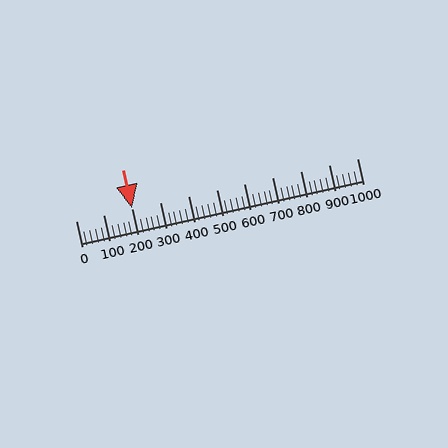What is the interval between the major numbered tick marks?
The major tick marks are spaced 100 units apart.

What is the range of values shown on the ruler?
The ruler shows values from 0 to 1000.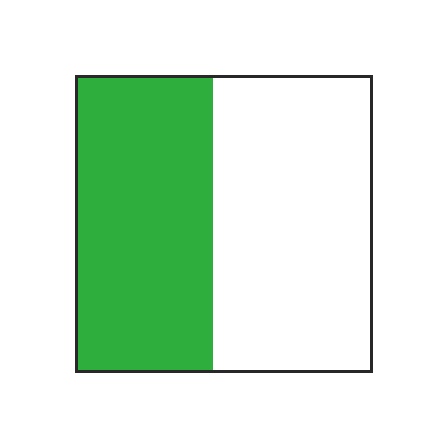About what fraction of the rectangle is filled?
About one half (1/2).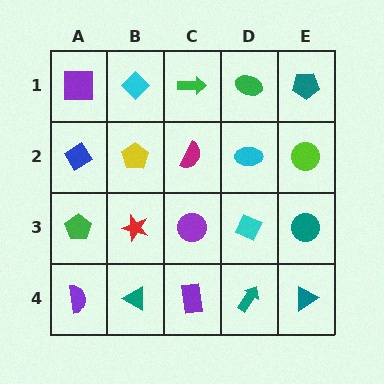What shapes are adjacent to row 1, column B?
A yellow pentagon (row 2, column B), a purple square (row 1, column A), a green arrow (row 1, column C).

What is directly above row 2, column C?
A green arrow.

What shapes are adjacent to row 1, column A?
A blue diamond (row 2, column A), a cyan diamond (row 1, column B).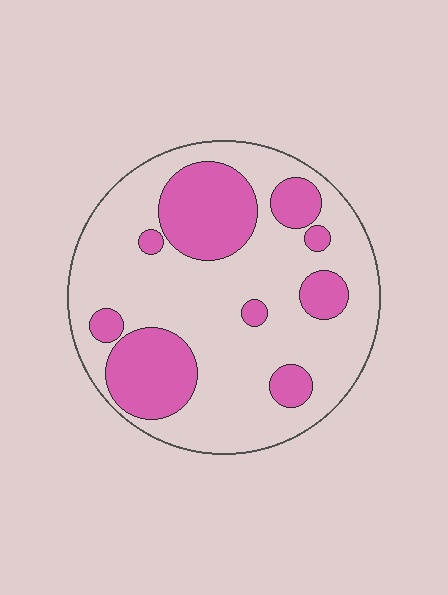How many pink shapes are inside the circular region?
9.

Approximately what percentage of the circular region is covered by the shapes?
Approximately 30%.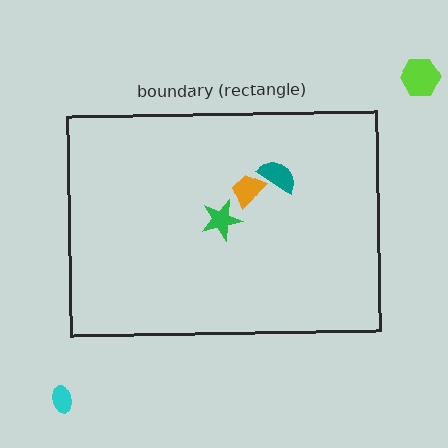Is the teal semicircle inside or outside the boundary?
Inside.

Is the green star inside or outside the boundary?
Inside.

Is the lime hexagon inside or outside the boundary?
Outside.